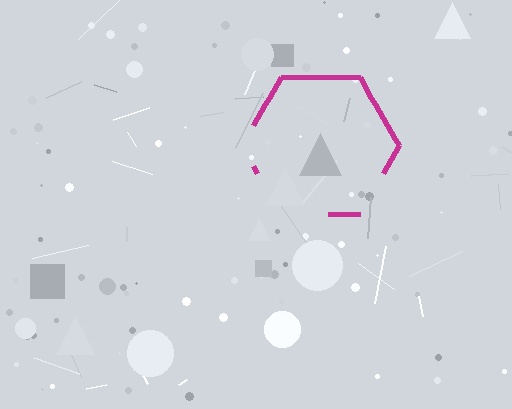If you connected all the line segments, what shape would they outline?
They would outline a hexagon.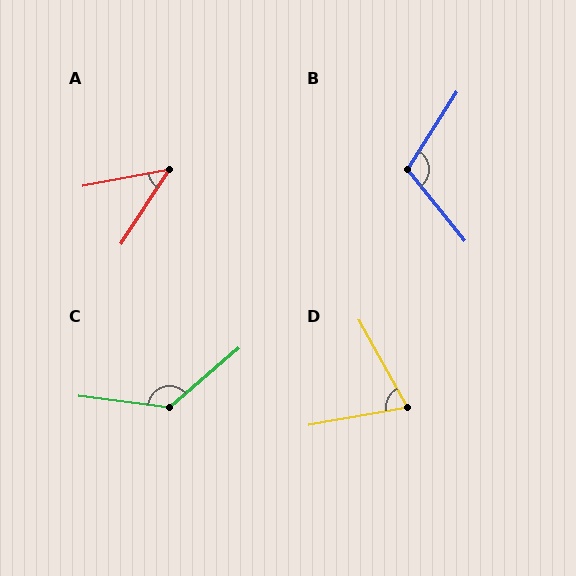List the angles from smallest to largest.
A (46°), D (71°), B (108°), C (132°).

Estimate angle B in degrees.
Approximately 108 degrees.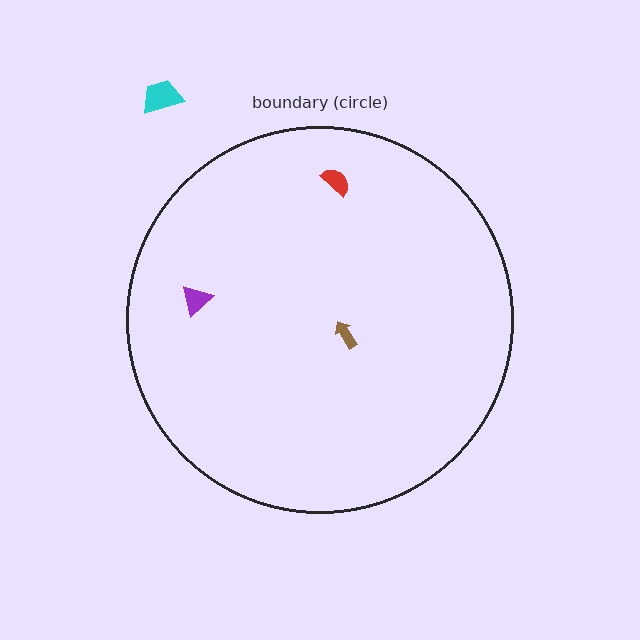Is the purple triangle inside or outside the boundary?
Inside.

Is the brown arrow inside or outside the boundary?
Inside.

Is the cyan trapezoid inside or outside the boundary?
Outside.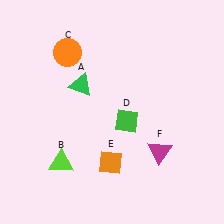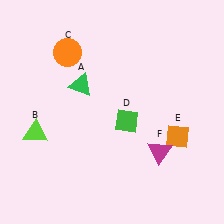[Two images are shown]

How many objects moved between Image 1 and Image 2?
2 objects moved between the two images.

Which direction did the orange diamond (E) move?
The orange diamond (E) moved right.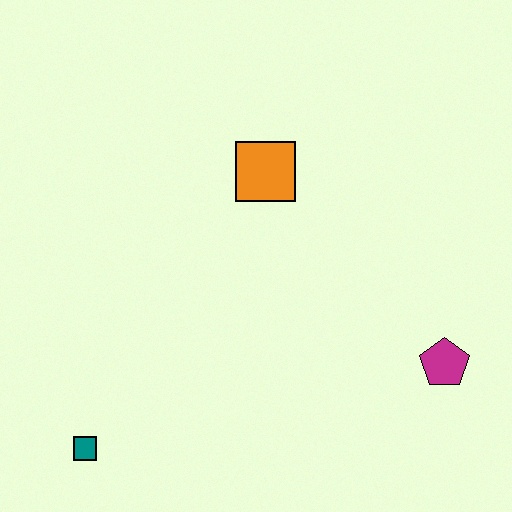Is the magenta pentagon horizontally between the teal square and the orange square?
No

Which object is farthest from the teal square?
The magenta pentagon is farthest from the teal square.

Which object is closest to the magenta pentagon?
The orange square is closest to the magenta pentagon.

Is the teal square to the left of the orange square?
Yes